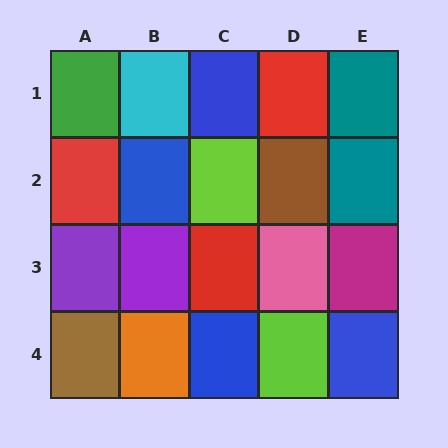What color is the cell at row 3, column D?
Pink.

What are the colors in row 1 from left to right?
Green, cyan, blue, red, teal.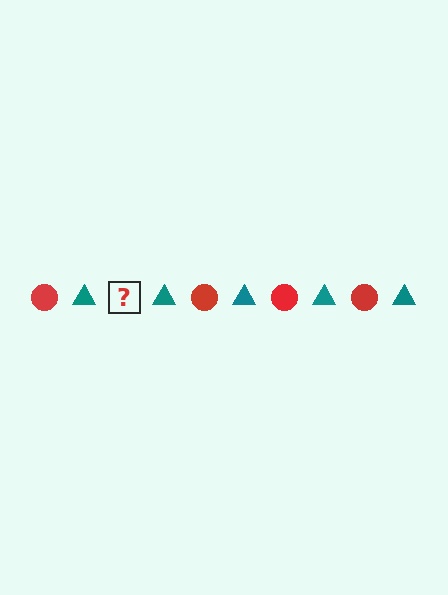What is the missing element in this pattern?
The missing element is a red circle.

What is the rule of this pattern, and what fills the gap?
The rule is that the pattern alternates between red circle and teal triangle. The gap should be filled with a red circle.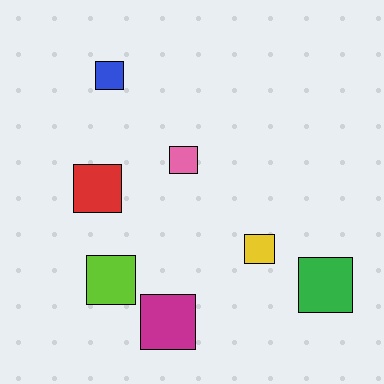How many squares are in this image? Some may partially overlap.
There are 7 squares.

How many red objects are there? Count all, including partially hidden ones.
There is 1 red object.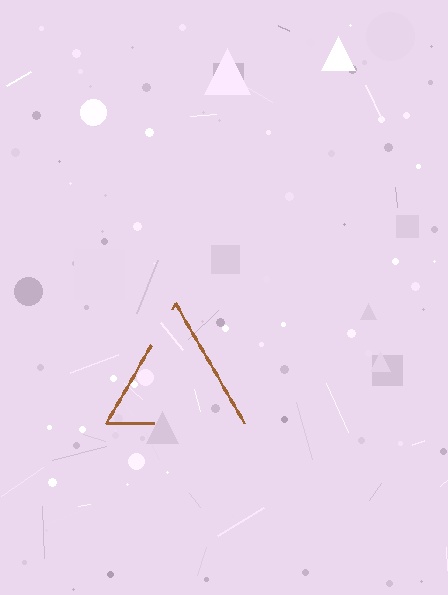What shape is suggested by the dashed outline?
The dashed outline suggests a triangle.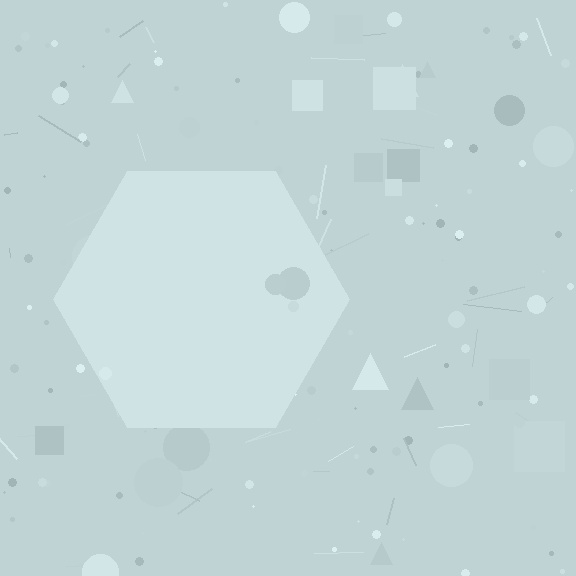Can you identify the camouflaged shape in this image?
The camouflaged shape is a hexagon.